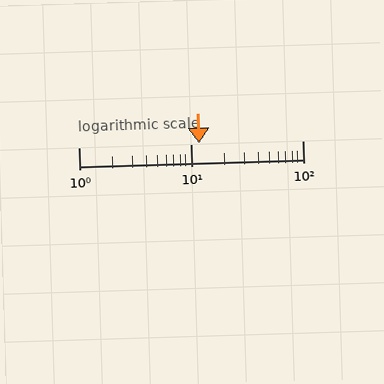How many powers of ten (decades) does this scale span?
The scale spans 2 decades, from 1 to 100.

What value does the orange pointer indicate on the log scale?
The pointer indicates approximately 12.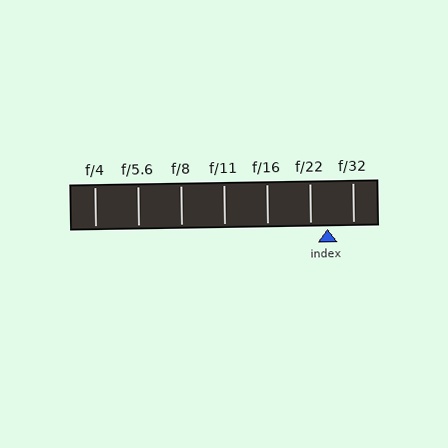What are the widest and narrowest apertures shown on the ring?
The widest aperture shown is f/4 and the narrowest is f/32.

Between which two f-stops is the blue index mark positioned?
The index mark is between f/22 and f/32.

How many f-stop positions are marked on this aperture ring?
There are 7 f-stop positions marked.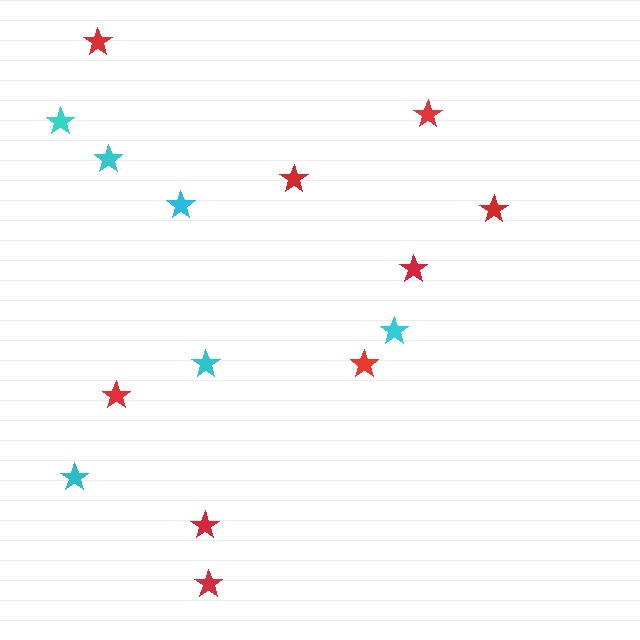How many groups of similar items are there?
There are 2 groups: one group of cyan stars (6) and one group of red stars (9).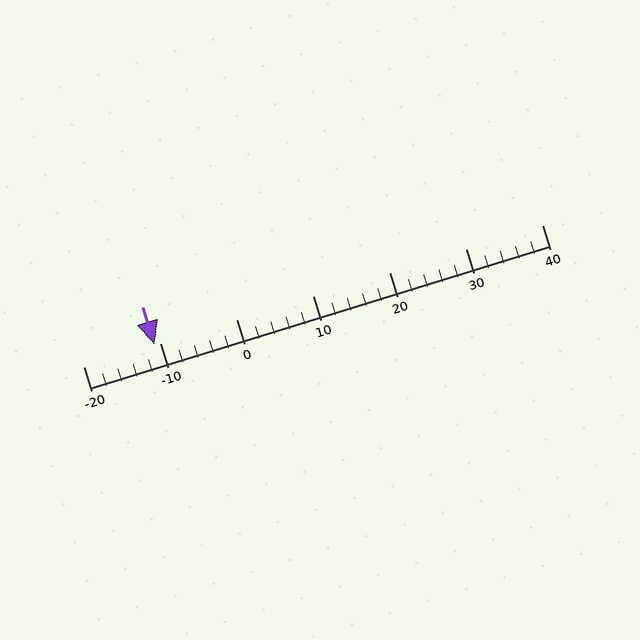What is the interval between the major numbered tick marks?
The major tick marks are spaced 10 units apart.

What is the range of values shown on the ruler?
The ruler shows values from -20 to 40.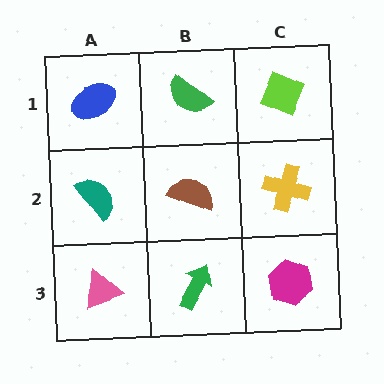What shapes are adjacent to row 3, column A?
A teal semicircle (row 2, column A), a green arrow (row 3, column B).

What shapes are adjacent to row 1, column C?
A yellow cross (row 2, column C), a green semicircle (row 1, column B).